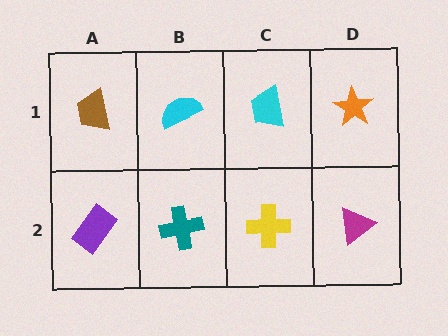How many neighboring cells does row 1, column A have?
2.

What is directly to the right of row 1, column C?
An orange star.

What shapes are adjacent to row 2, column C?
A cyan trapezoid (row 1, column C), a teal cross (row 2, column B), a magenta triangle (row 2, column D).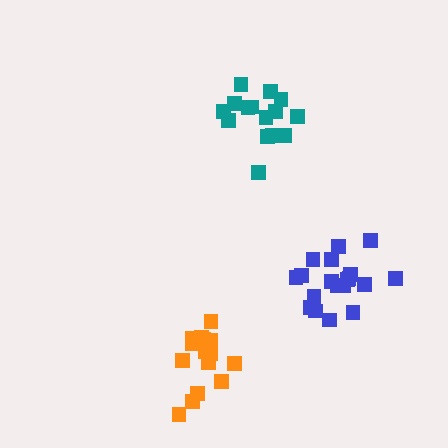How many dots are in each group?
Group 1: 17 dots, Group 2: 15 dots, Group 3: 19 dots (51 total).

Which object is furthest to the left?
The orange cluster is leftmost.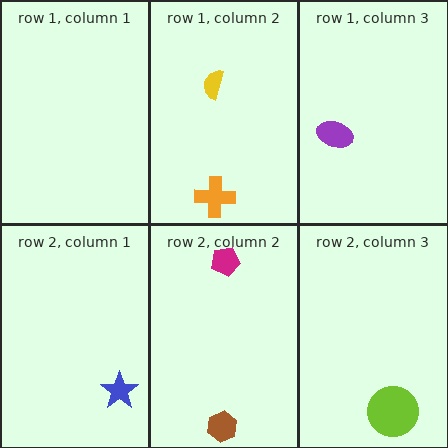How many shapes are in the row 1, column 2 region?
2.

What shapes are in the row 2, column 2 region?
The magenta pentagon, the brown hexagon.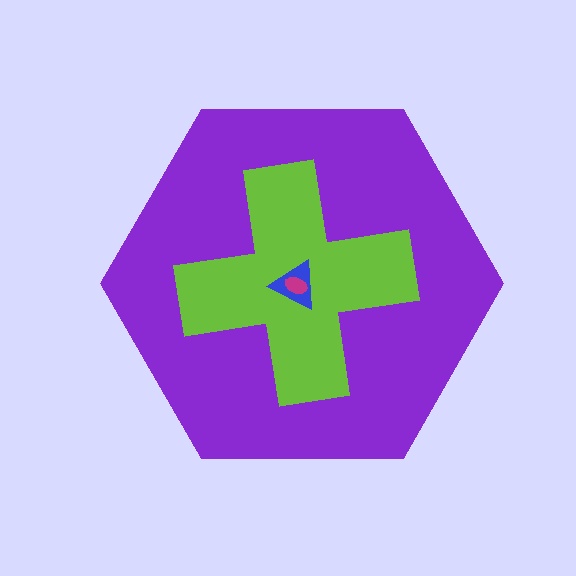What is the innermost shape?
The magenta ellipse.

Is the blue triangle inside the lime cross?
Yes.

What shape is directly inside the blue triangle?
The magenta ellipse.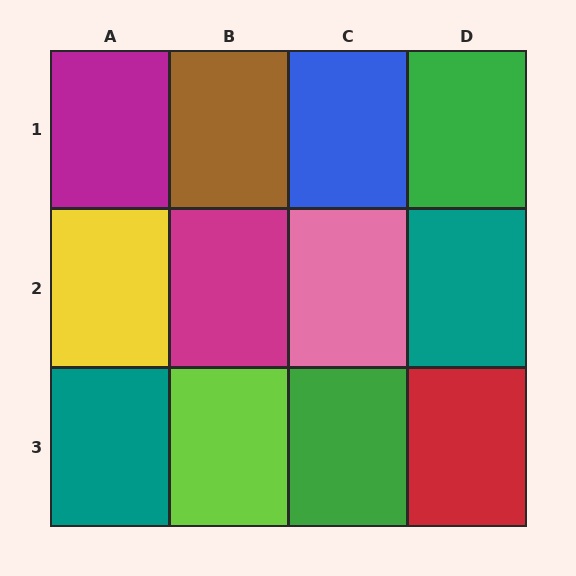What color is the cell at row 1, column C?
Blue.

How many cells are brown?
1 cell is brown.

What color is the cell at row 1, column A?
Magenta.